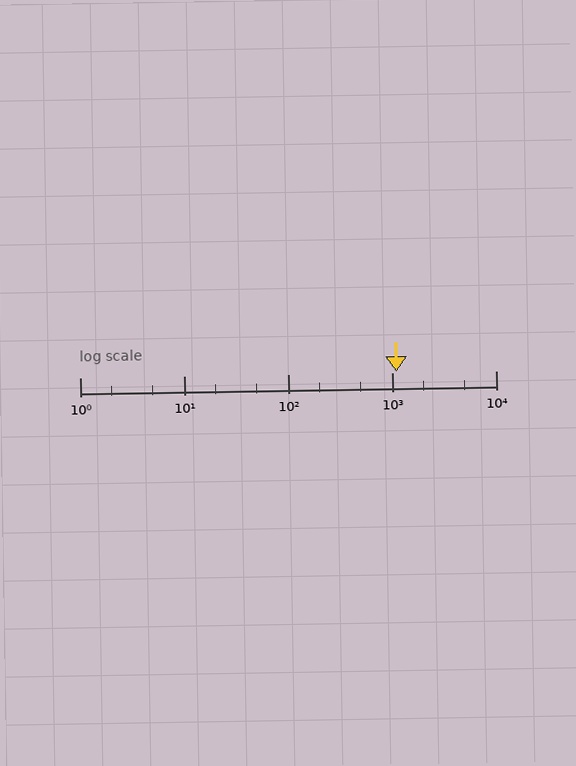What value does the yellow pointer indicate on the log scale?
The pointer indicates approximately 1100.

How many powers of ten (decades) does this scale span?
The scale spans 4 decades, from 1 to 10000.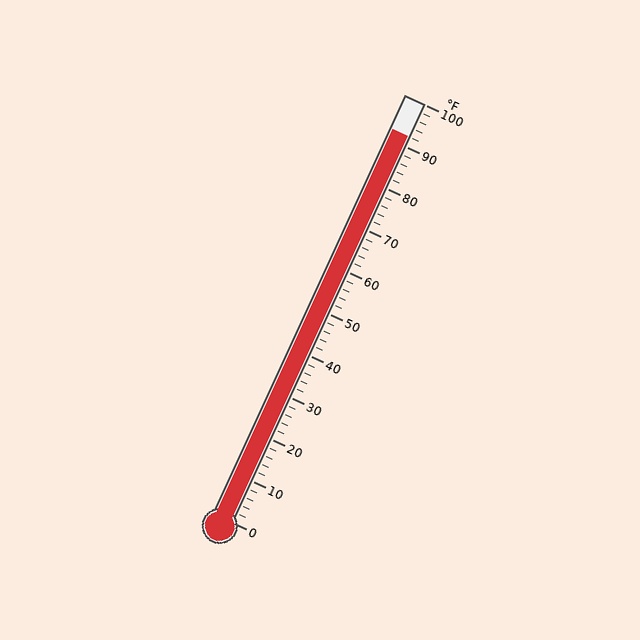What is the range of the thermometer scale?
The thermometer scale ranges from 0°F to 100°F.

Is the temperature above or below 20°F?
The temperature is above 20°F.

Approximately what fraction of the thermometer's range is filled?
The thermometer is filled to approximately 90% of its range.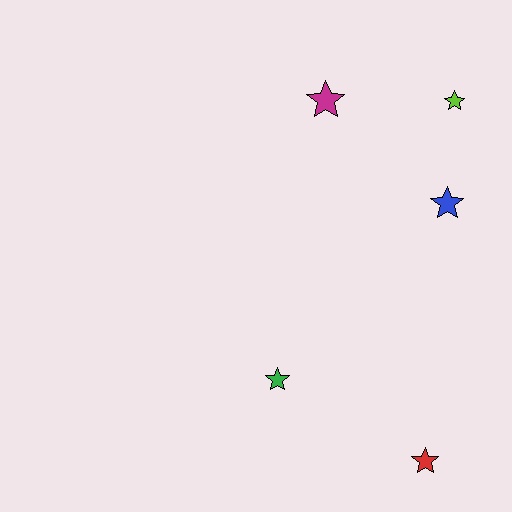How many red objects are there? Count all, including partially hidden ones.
There is 1 red object.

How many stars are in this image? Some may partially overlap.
There are 5 stars.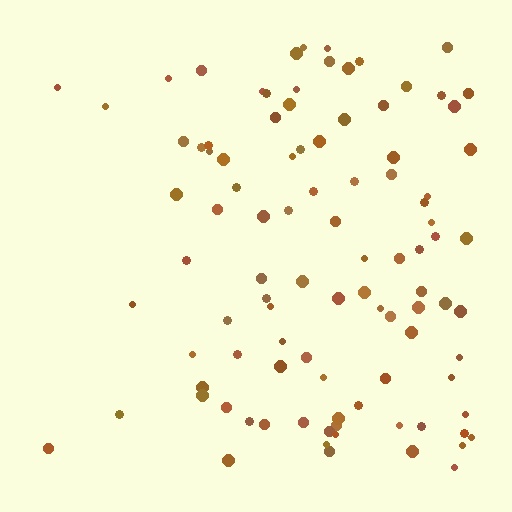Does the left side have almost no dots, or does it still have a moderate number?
Still a moderate number, just noticeably fewer than the right.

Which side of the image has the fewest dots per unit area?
The left.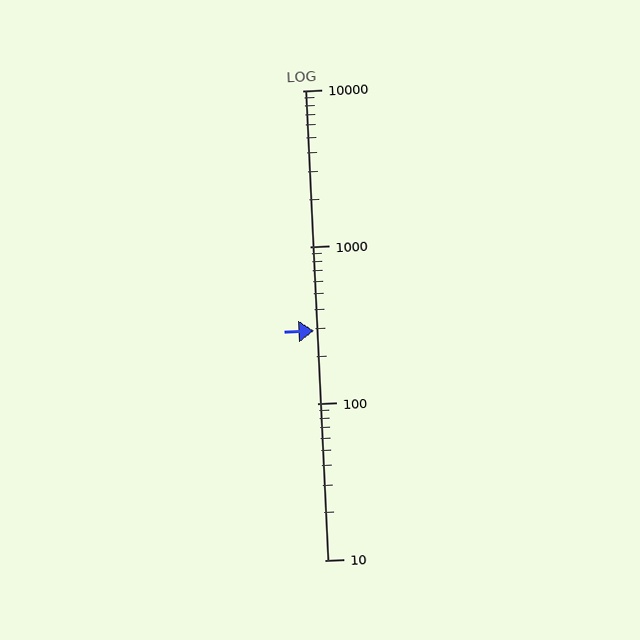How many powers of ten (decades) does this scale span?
The scale spans 3 decades, from 10 to 10000.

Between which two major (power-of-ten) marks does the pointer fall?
The pointer is between 100 and 1000.